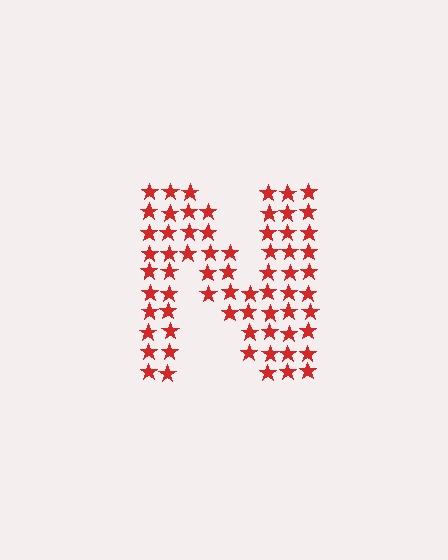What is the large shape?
The large shape is the letter N.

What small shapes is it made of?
It is made of small stars.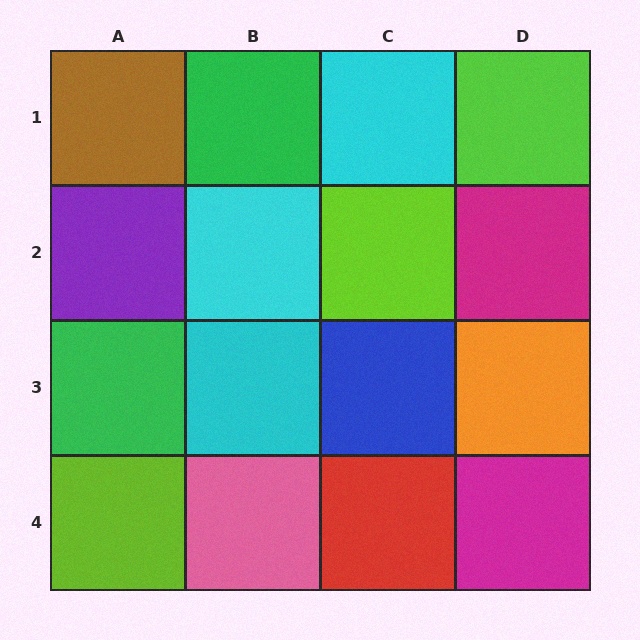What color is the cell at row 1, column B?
Green.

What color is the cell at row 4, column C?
Red.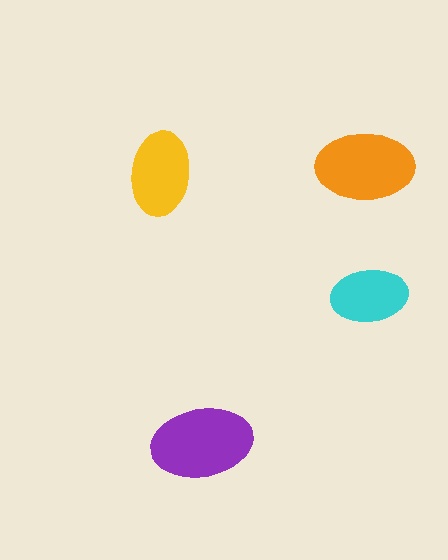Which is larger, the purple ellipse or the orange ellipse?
The purple one.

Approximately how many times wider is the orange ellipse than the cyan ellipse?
About 1.5 times wider.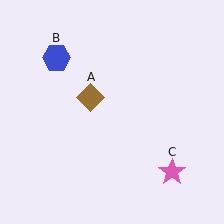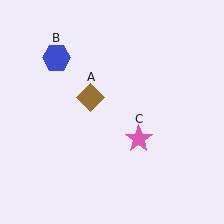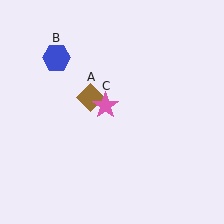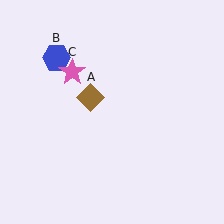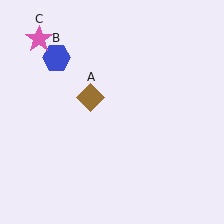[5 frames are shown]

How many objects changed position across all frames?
1 object changed position: pink star (object C).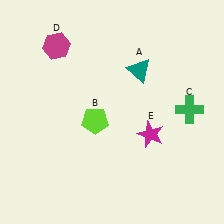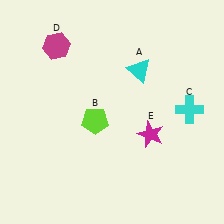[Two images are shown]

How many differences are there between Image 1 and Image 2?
There are 2 differences between the two images.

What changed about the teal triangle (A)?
In Image 1, A is teal. In Image 2, it changed to cyan.